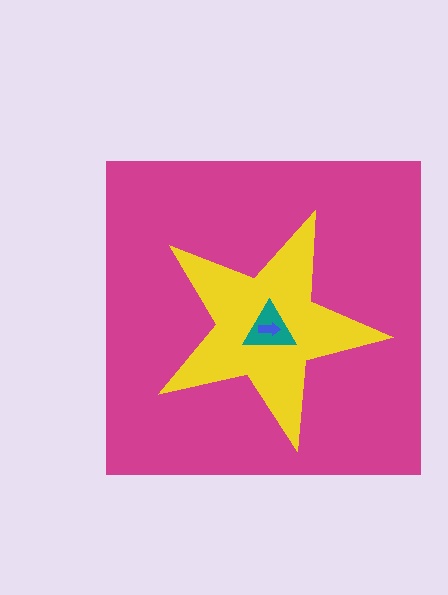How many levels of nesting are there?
4.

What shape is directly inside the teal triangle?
The blue arrow.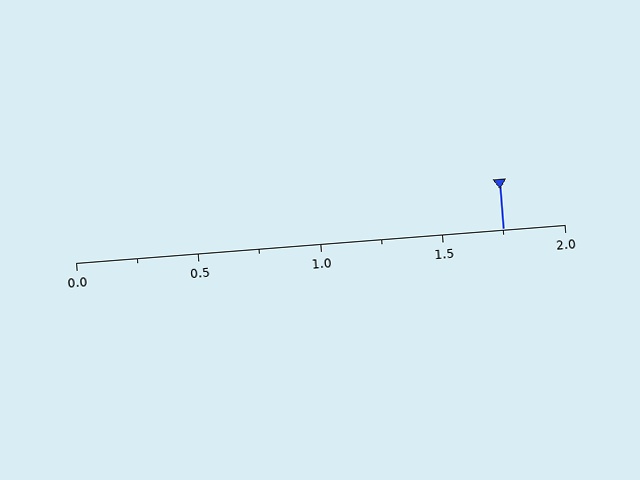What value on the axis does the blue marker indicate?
The marker indicates approximately 1.75.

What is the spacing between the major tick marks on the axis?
The major ticks are spaced 0.5 apart.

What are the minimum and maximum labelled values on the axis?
The axis runs from 0.0 to 2.0.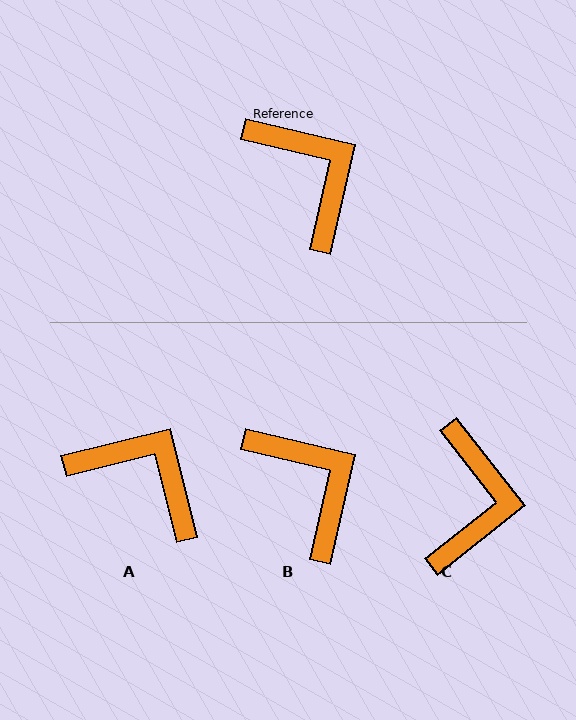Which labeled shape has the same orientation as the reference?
B.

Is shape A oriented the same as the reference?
No, it is off by about 27 degrees.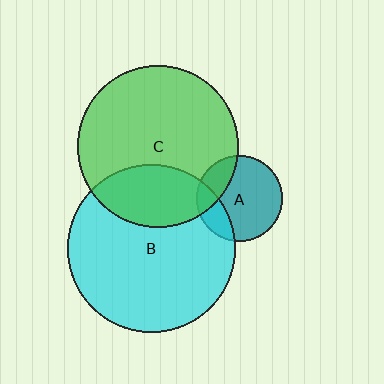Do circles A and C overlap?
Yes.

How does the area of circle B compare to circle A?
Approximately 3.8 times.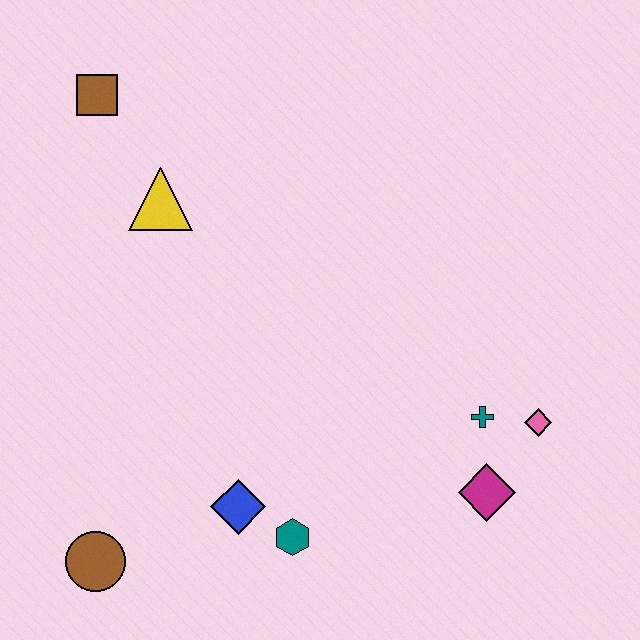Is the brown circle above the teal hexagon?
No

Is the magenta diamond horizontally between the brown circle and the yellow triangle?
No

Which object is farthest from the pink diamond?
The brown square is farthest from the pink diamond.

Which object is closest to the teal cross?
The pink diamond is closest to the teal cross.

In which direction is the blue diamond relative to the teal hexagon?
The blue diamond is to the left of the teal hexagon.